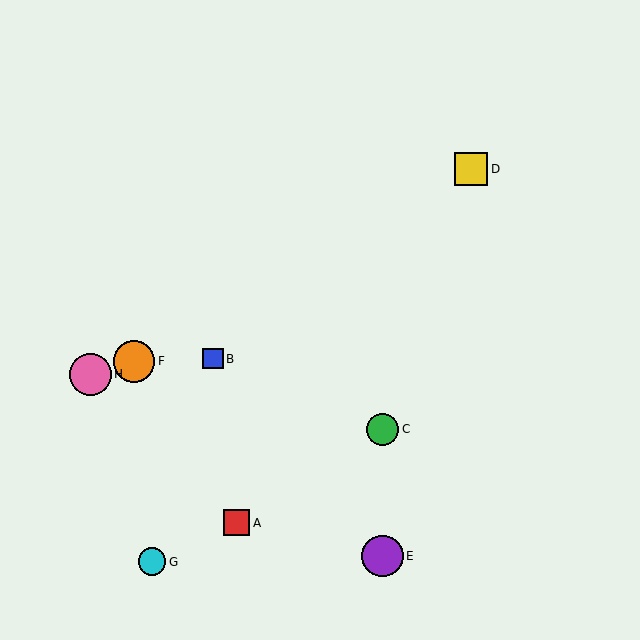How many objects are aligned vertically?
2 objects (C, E) are aligned vertically.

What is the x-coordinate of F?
Object F is at x≈134.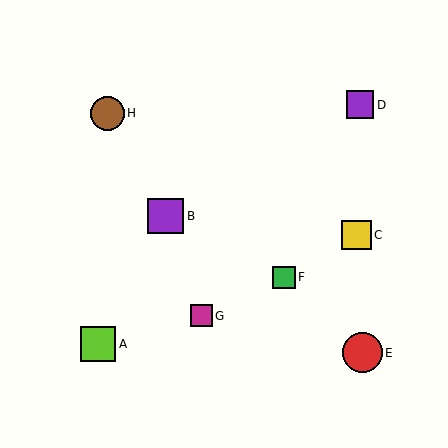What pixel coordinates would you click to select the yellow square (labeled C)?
Click at (357, 235) to select the yellow square C.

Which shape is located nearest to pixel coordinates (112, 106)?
The brown circle (labeled H) at (107, 113) is nearest to that location.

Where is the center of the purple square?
The center of the purple square is at (166, 216).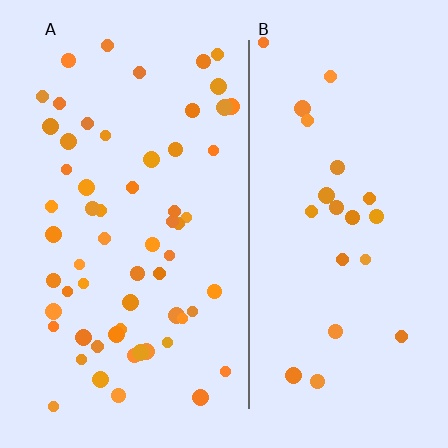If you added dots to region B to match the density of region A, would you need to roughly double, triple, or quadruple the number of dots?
Approximately triple.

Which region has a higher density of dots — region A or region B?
A (the left).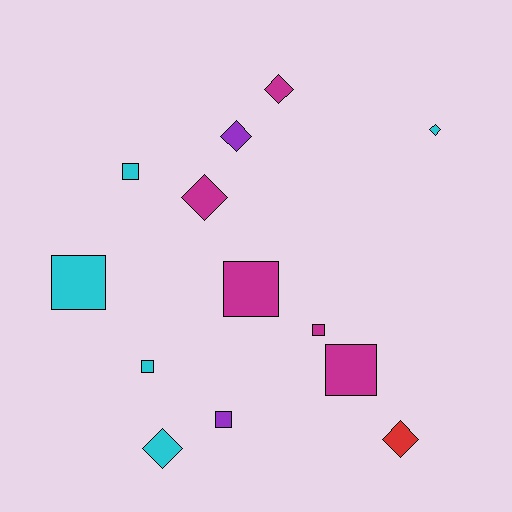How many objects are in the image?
There are 13 objects.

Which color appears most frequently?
Magenta, with 5 objects.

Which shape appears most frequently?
Square, with 7 objects.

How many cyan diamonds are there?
There are 2 cyan diamonds.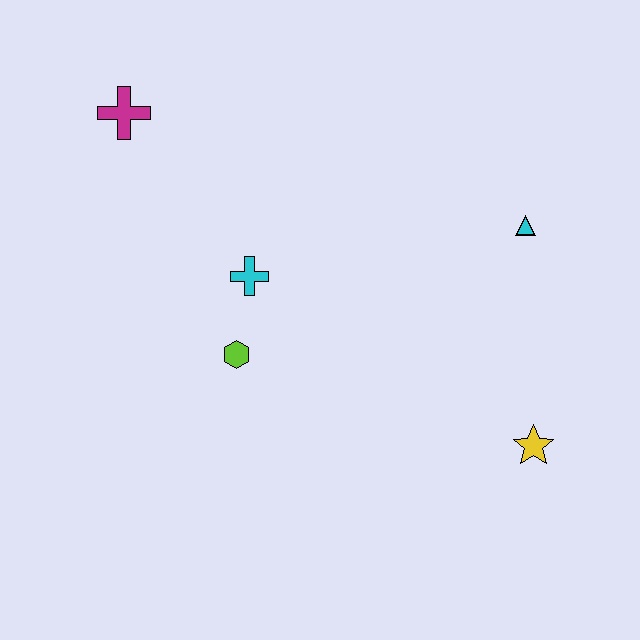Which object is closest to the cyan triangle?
The yellow star is closest to the cyan triangle.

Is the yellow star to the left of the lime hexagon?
No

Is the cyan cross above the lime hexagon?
Yes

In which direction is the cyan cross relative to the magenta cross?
The cyan cross is below the magenta cross.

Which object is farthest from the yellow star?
The magenta cross is farthest from the yellow star.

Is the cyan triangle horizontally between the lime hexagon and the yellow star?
Yes